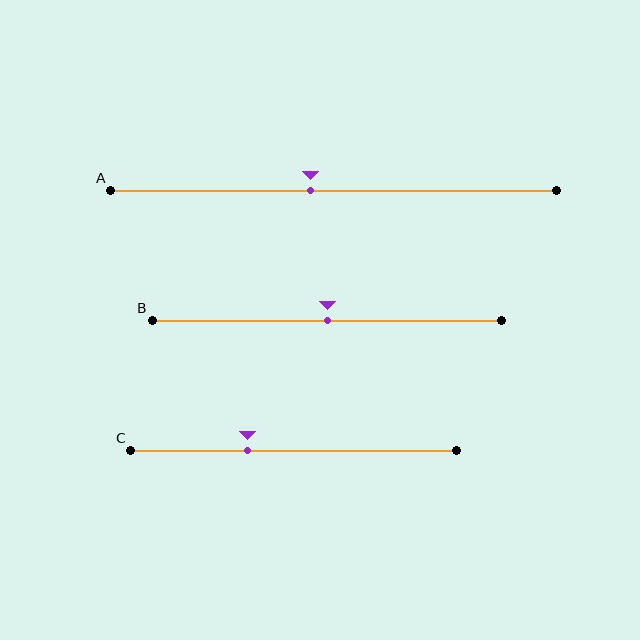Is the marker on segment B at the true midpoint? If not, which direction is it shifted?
Yes, the marker on segment B is at the true midpoint.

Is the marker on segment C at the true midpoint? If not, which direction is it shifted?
No, the marker on segment C is shifted to the left by about 14% of the segment length.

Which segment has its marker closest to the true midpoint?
Segment B has its marker closest to the true midpoint.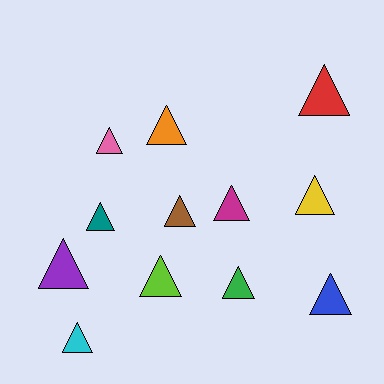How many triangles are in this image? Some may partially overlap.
There are 12 triangles.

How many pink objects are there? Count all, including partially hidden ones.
There is 1 pink object.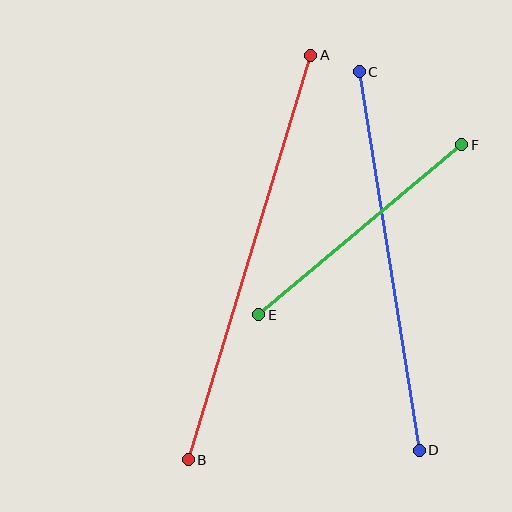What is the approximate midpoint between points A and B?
The midpoint is at approximately (250, 257) pixels.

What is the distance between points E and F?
The distance is approximately 264 pixels.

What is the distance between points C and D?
The distance is approximately 383 pixels.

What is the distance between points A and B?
The distance is approximately 422 pixels.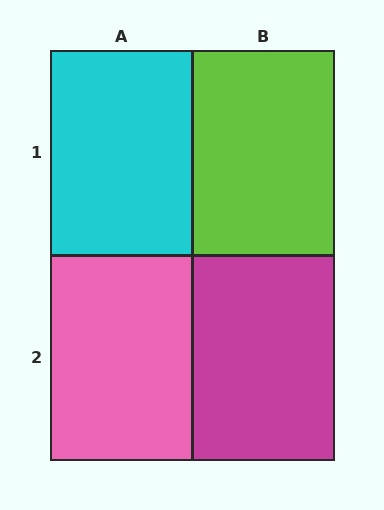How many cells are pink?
1 cell is pink.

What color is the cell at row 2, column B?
Magenta.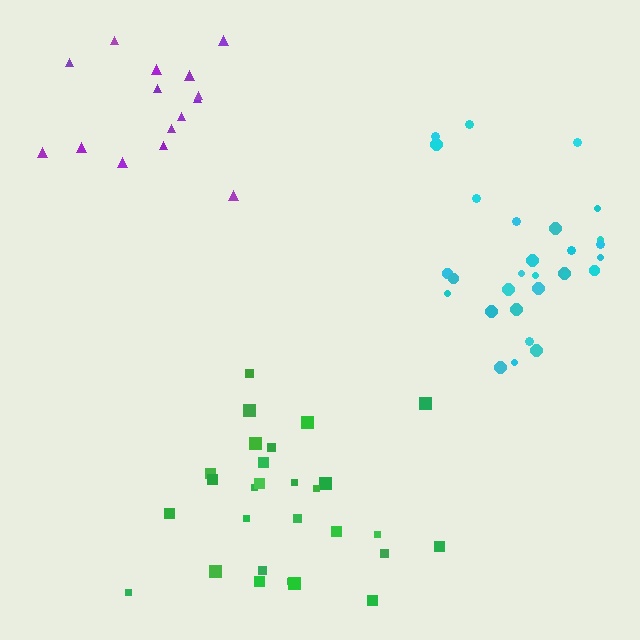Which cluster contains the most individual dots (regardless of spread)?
Cyan (29).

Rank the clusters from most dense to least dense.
cyan, green, purple.